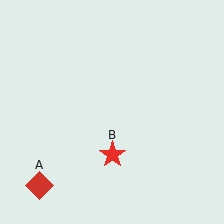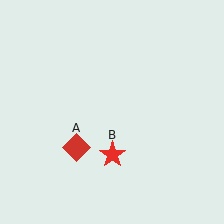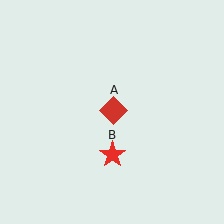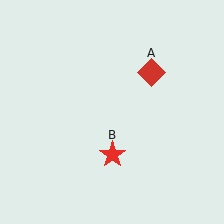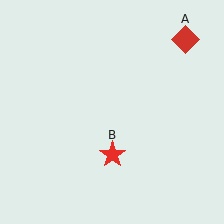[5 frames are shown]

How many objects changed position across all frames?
1 object changed position: red diamond (object A).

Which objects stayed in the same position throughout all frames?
Red star (object B) remained stationary.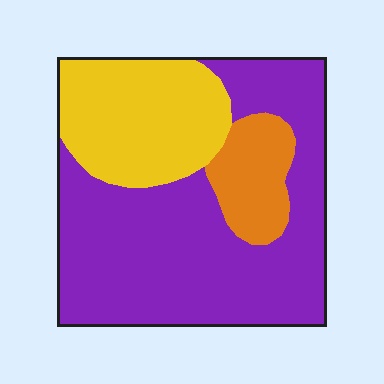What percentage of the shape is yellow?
Yellow takes up about one quarter (1/4) of the shape.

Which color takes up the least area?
Orange, at roughly 10%.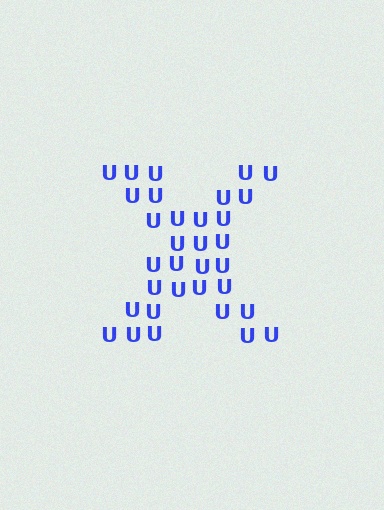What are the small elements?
The small elements are letter U's.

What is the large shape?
The large shape is the letter X.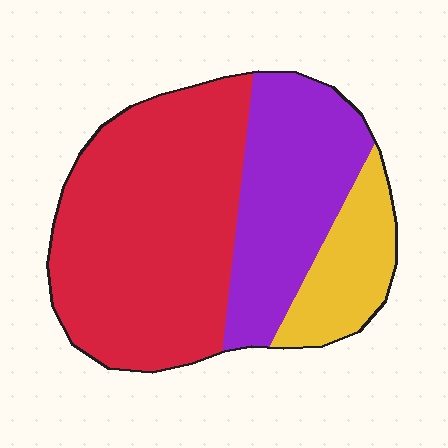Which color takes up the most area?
Red, at roughly 55%.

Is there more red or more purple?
Red.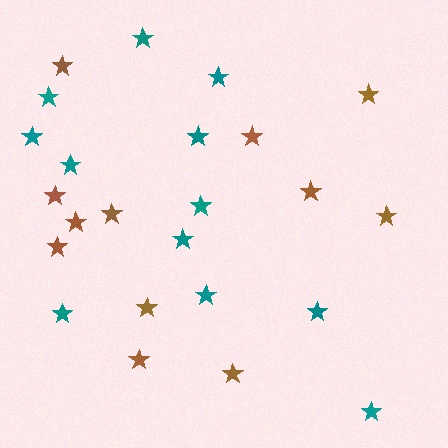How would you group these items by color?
There are 2 groups: one group of brown stars (12) and one group of teal stars (12).